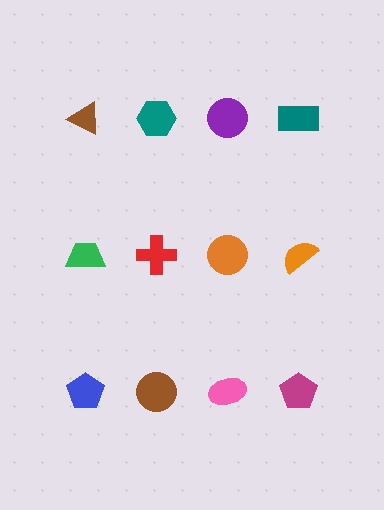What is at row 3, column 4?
A magenta pentagon.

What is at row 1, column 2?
A teal hexagon.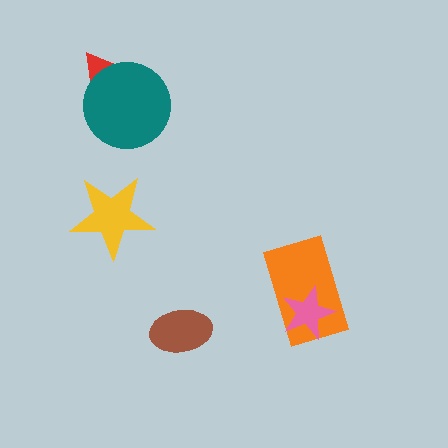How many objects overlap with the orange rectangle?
1 object overlaps with the orange rectangle.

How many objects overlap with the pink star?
1 object overlaps with the pink star.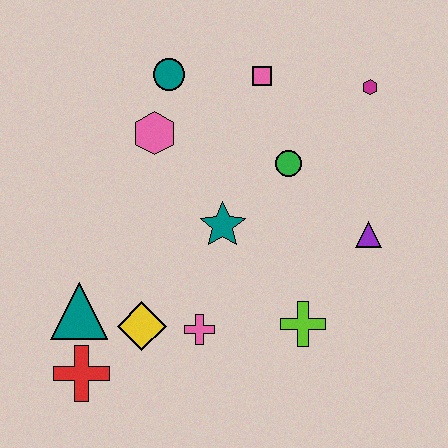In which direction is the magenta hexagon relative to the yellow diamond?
The magenta hexagon is above the yellow diamond.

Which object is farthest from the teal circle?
The red cross is farthest from the teal circle.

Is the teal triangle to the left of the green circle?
Yes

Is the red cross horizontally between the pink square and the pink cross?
No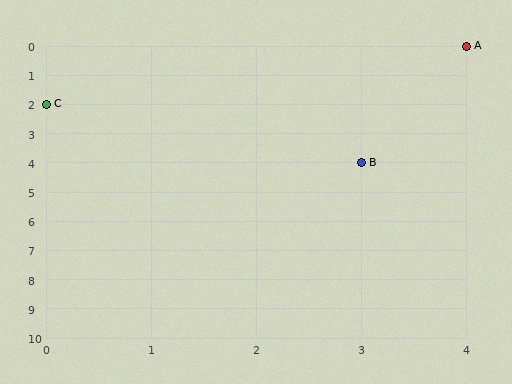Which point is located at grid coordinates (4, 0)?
Point A is at (4, 0).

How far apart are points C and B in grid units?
Points C and B are 3 columns and 2 rows apart (about 3.6 grid units diagonally).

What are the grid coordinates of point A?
Point A is at grid coordinates (4, 0).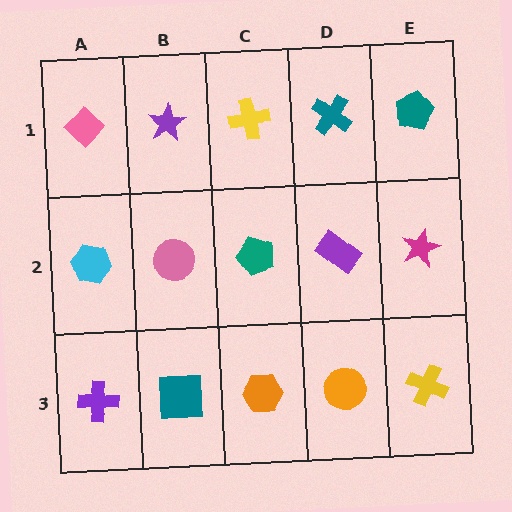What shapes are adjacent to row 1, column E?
A magenta star (row 2, column E), a teal cross (row 1, column D).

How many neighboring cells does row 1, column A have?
2.